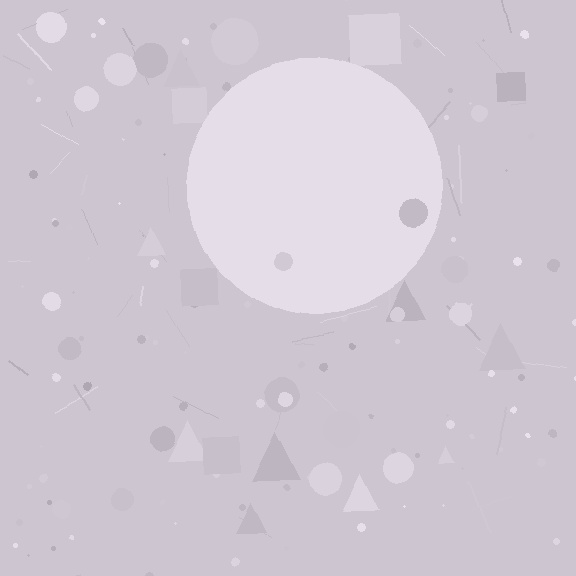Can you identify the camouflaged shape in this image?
The camouflaged shape is a circle.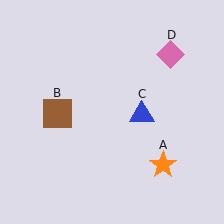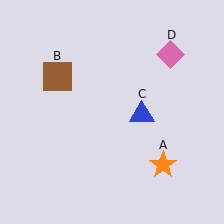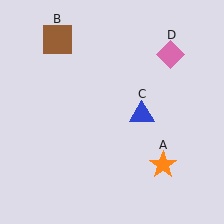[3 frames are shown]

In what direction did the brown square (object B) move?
The brown square (object B) moved up.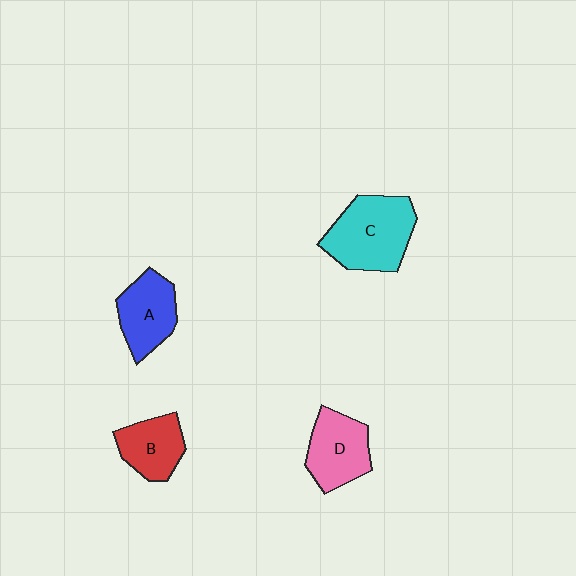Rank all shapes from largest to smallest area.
From largest to smallest: C (cyan), D (pink), A (blue), B (red).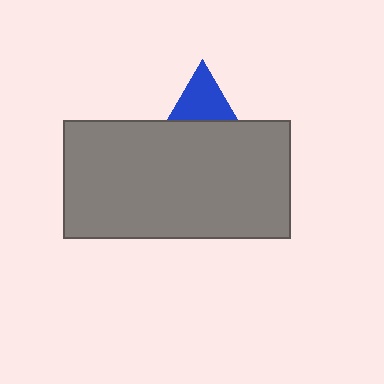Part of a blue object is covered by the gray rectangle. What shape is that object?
It is a triangle.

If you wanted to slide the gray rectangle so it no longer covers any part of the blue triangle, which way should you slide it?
Slide it down — that is the most direct way to separate the two shapes.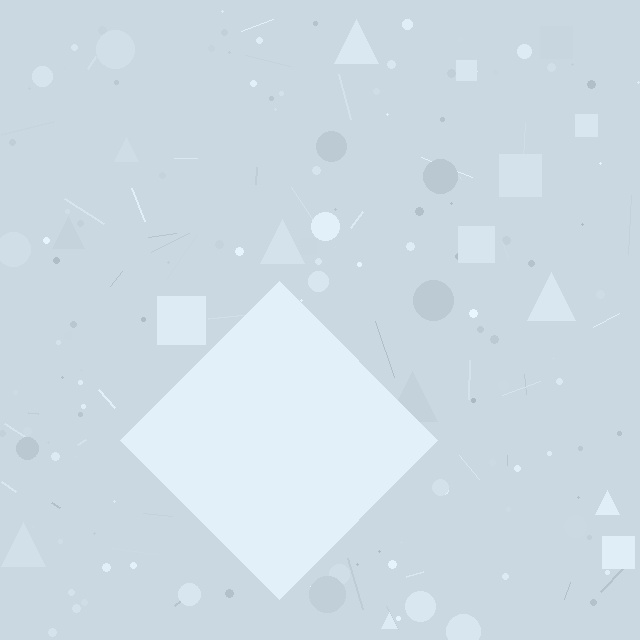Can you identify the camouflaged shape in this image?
The camouflaged shape is a diamond.